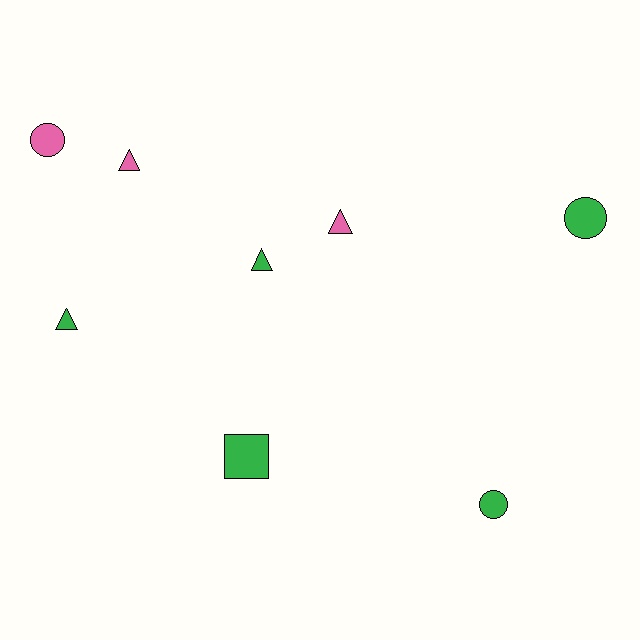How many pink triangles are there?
There are 2 pink triangles.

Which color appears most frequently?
Green, with 5 objects.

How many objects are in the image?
There are 8 objects.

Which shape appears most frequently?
Triangle, with 4 objects.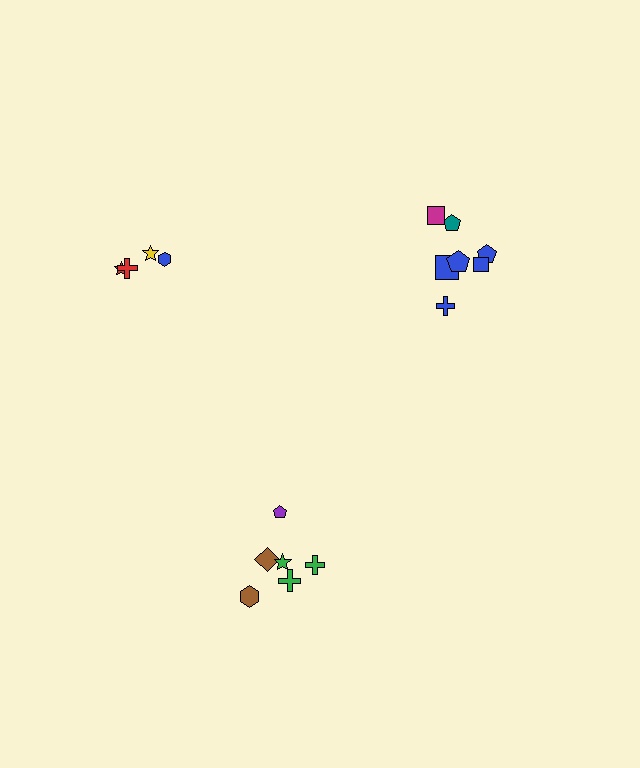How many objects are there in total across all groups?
There are 17 objects.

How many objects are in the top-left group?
There are 4 objects.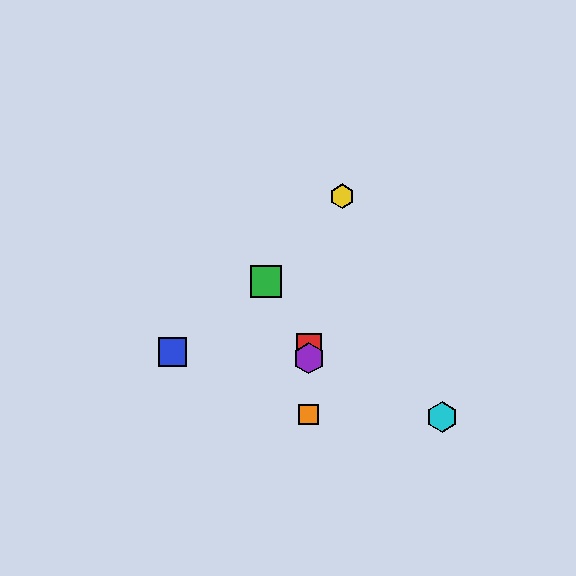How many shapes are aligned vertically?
3 shapes (the red square, the purple hexagon, the orange square) are aligned vertically.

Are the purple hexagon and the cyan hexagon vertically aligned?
No, the purple hexagon is at x≈309 and the cyan hexagon is at x≈442.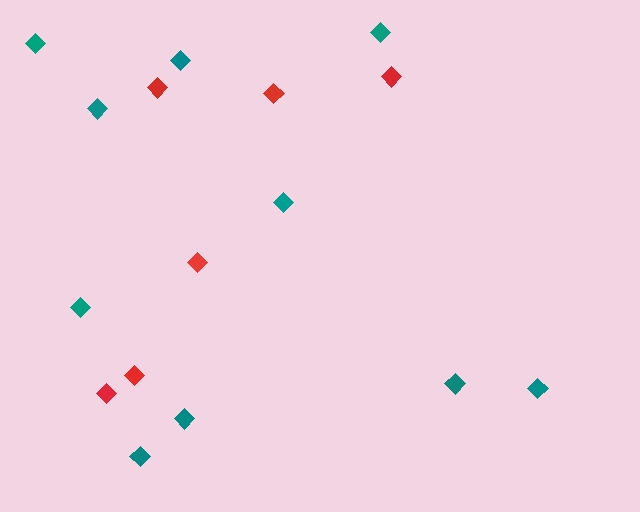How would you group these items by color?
There are 2 groups: one group of teal diamonds (10) and one group of red diamonds (6).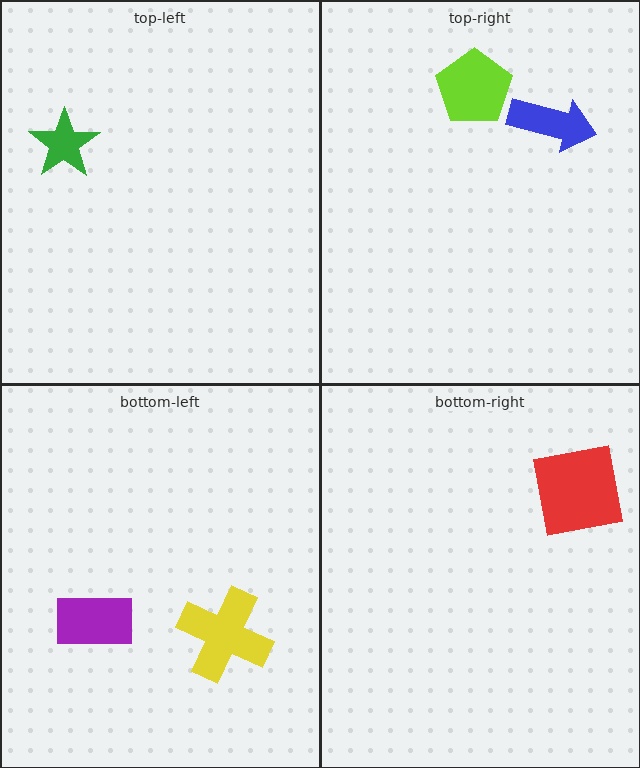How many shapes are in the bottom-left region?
2.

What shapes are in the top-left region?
The green star.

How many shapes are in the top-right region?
2.